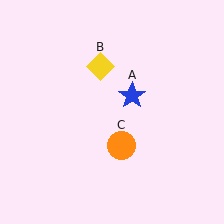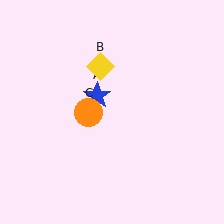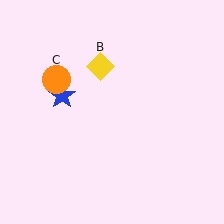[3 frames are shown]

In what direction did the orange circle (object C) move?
The orange circle (object C) moved up and to the left.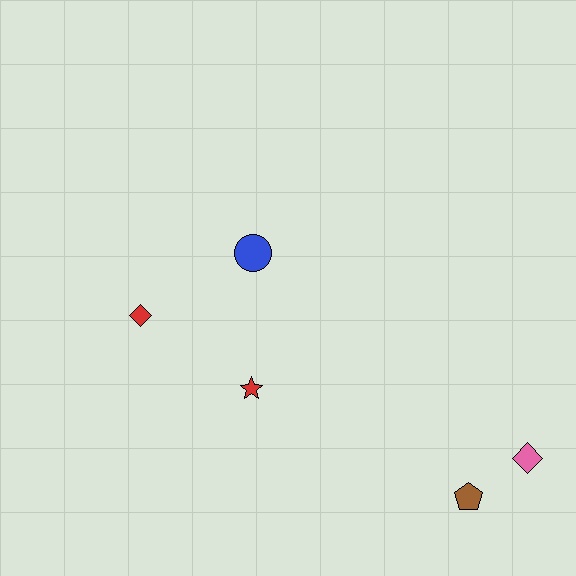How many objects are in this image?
There are 5 objects.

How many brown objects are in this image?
There is 1 brown object.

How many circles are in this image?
There is 1 circle.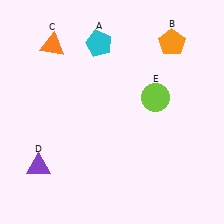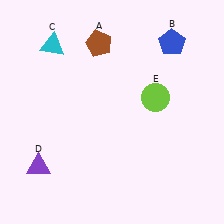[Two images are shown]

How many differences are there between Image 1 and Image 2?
There are 3 differences between the two images.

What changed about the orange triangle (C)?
In Image 1, C is orange. In Image 2, it changed to cyan.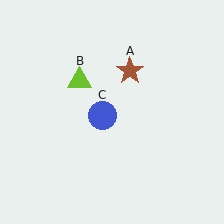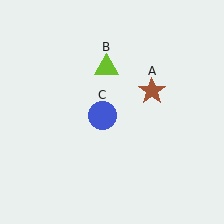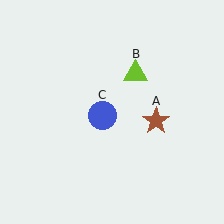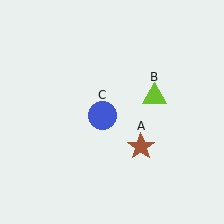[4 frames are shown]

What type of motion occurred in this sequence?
The brown star (object A), lime triangle (object B) rotated clockwise around the center of the scene.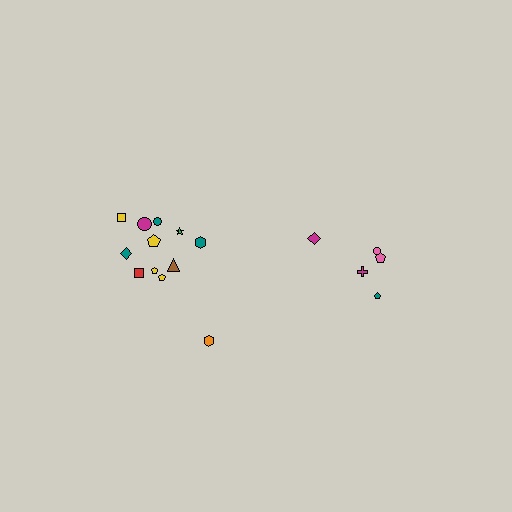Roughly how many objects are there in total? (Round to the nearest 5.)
Roughly 15 objects in total.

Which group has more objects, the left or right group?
The left group.